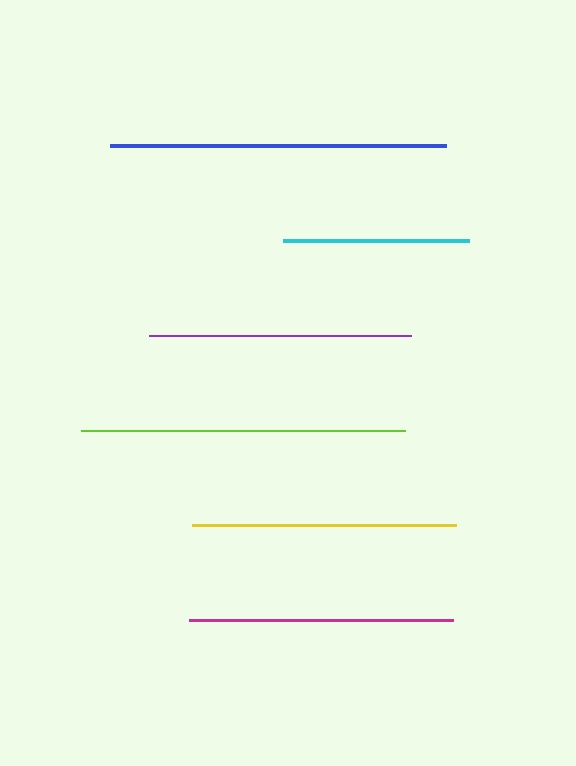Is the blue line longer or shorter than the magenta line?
The blue line is longer than the magenta line.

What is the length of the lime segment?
The lime segment is approximately 324 pixels long.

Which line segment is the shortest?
The cyan line is the shortest at approximately 187 pixels.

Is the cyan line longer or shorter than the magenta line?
The magenta line is longer than the cyan line.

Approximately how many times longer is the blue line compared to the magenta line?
The blue line is approximately 1.3 times the length of the magenta line.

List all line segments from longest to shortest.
From longest to shortest: blue, lime, yellow, magenta, purple, cyan.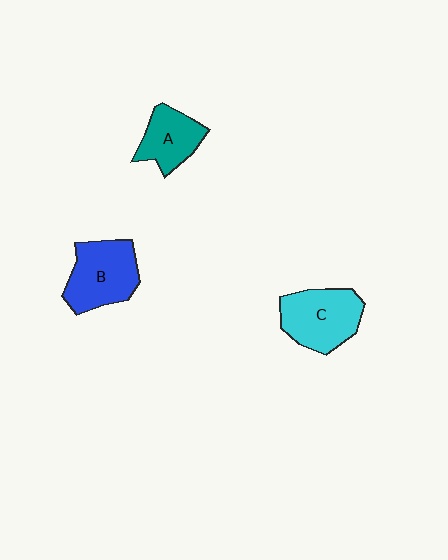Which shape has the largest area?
Shape C (cyan).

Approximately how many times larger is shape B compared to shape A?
Approximately 1.4 times.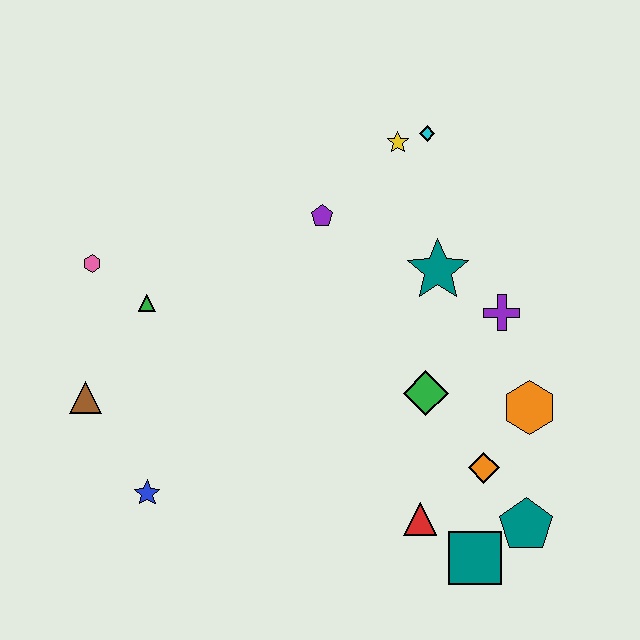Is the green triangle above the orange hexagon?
Yes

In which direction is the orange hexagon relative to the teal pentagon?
The orange hexagon is above the teal pentagon.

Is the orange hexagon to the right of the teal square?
Yes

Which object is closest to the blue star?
The brown triangle is closest to the blue star.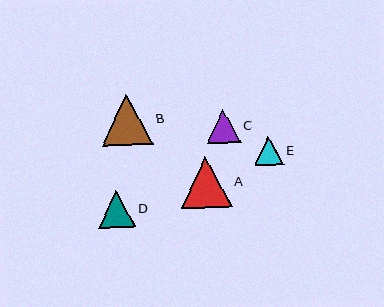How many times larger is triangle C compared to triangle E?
Triangle C is approximately 1.2 times the size of triangle E.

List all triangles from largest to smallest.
From largest to smallest: B, A, D, C, E.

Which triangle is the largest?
Triangle B is the largest with a size of approximately 51 pixels.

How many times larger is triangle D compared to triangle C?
Triangle D is approximately 1.1 times the size of triangle C.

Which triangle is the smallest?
Triangle E is the smallest with a size of approximately 29 pixels.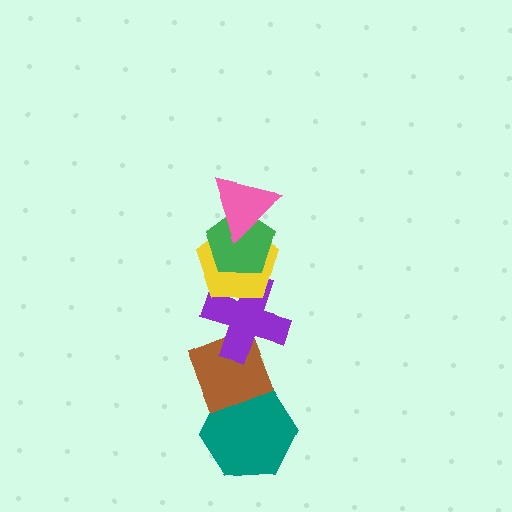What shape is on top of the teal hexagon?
The brown diamond is on top of the teal hexagon.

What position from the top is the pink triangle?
The pink triangle is 1st from the top.